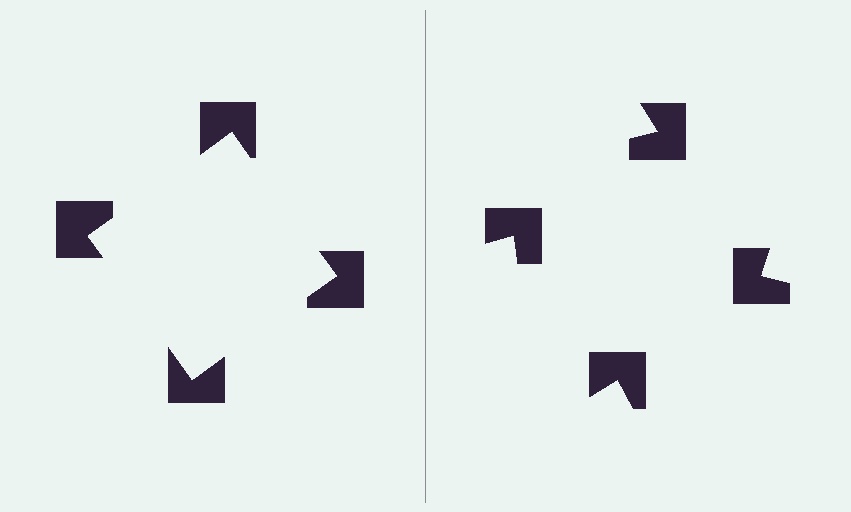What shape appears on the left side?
An illusory square.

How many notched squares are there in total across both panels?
8 — 4 on each side.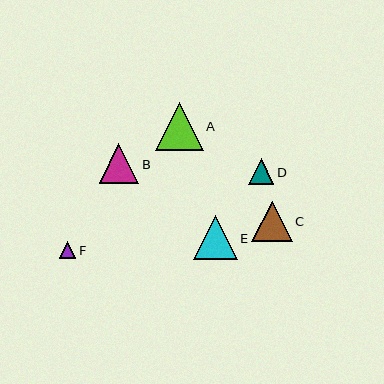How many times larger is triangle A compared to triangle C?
Triangle A is approximately 1.2 times the size of triangle C.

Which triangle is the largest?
Triangle A is the largest with a size of approximately 48 pixels.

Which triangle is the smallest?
Triangle F is the smallest with a size of approximately 16 pixels.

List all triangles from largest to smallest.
From largest to smallest: A, E, C, B, D, F.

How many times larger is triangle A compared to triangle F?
Triangle A is approximately 2.9 times the size of triangle F.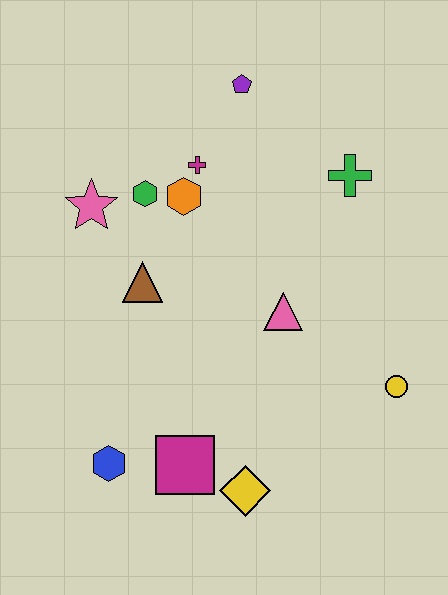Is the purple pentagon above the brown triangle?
Yes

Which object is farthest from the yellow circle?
The pink star is farthest from the yellow circle.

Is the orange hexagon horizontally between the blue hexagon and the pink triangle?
Yes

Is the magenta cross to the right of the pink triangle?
No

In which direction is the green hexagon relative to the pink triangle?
The green hexagon is to the left of the pink triangle.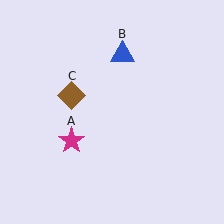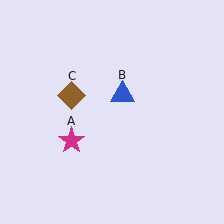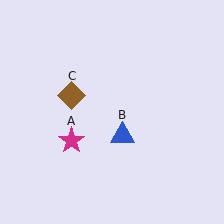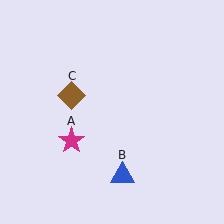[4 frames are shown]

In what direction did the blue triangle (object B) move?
The blue triangle (object B) moved down.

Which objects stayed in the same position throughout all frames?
Magenta star (object A) and brown diamond (object C) remained stationary.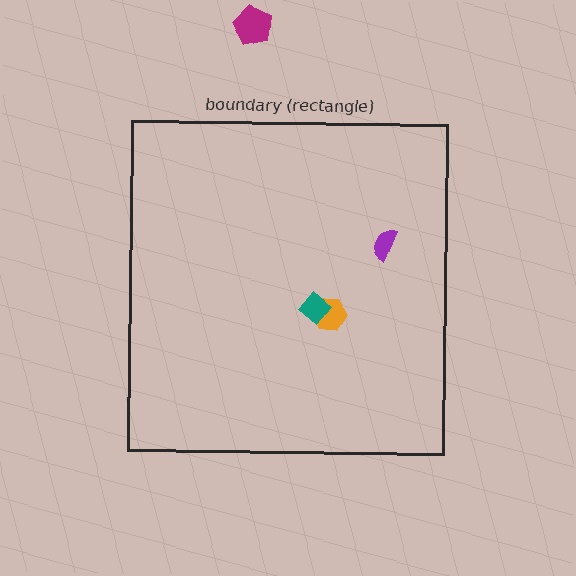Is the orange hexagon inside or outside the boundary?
Inside.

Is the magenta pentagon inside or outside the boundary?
Outside.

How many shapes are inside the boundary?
3 inside, 1 outside.